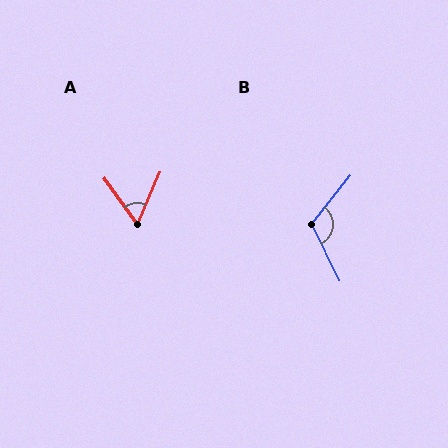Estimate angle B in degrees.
Approximately 116 degrees.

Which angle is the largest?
B, at approximately 116 degrees.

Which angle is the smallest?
A, at approximately 59 degrees.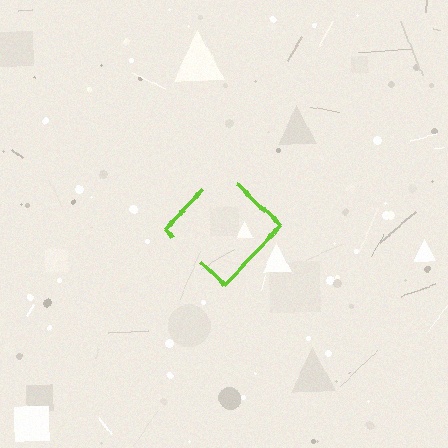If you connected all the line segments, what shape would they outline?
They would outline a diamond.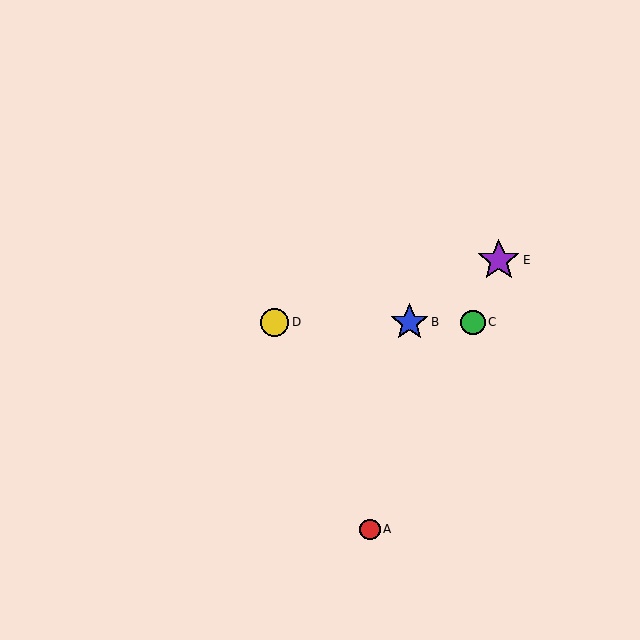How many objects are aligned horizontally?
3 objects (B, C, D) are aligned horizontally.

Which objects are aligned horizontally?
Objects B, C, D are aligned horizontally.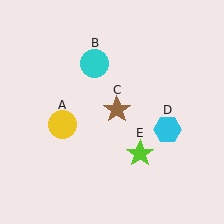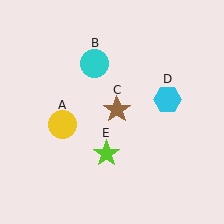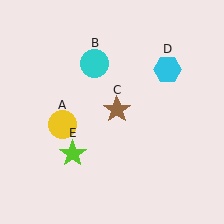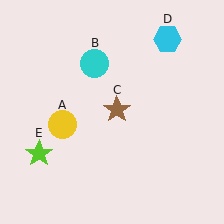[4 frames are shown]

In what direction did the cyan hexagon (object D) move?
The cyan hexagon (object D) moved up.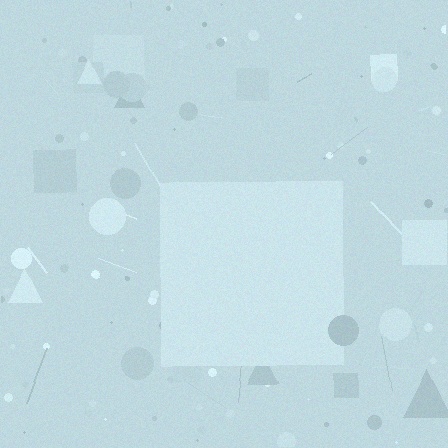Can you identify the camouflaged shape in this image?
The camouflaged shape is a square.